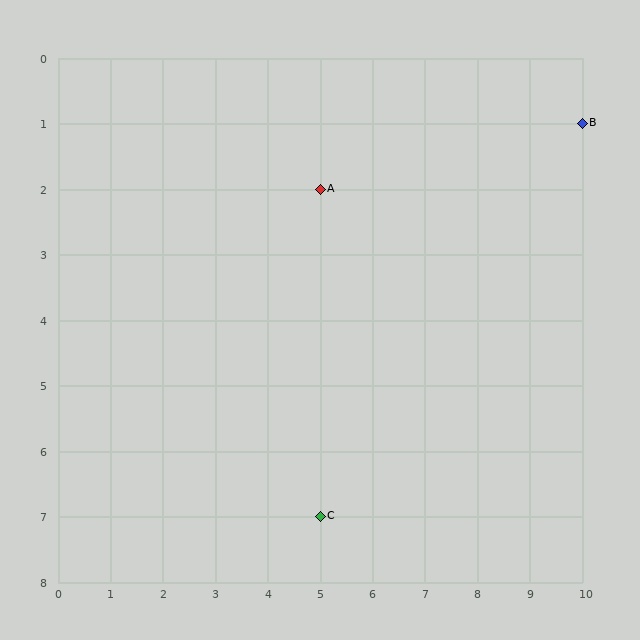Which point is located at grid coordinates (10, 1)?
Point B is at (10, 1).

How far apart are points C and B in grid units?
Points C and B are 5 columns and 6 rows apart (about 7.8 grid units diagonally).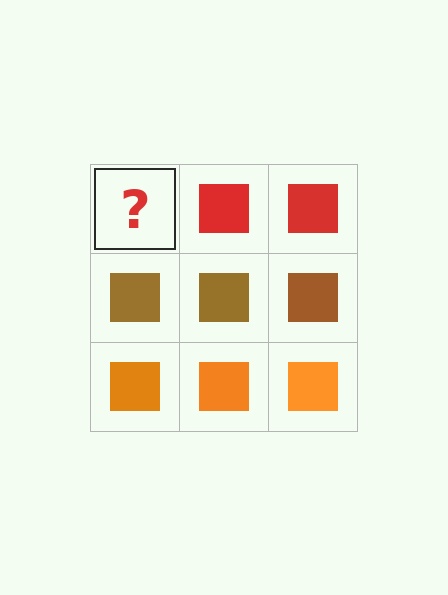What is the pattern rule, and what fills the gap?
The rule is that each row has a consistent color. The gap should be filled with a red square.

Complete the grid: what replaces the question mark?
The question mark should be replaced with a red square.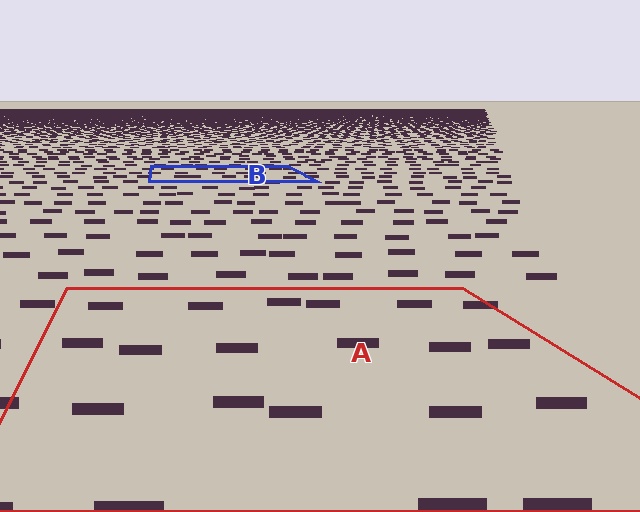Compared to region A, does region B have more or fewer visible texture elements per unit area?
Region B has more texture elements per unit area — they are packed more densely because it is farther away.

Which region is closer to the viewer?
Region A is closer. The texture elements there are larger and more spread out.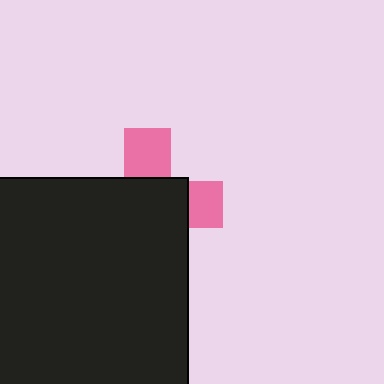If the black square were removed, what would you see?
You would see the complete pink cross.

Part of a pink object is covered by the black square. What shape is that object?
It is a cross.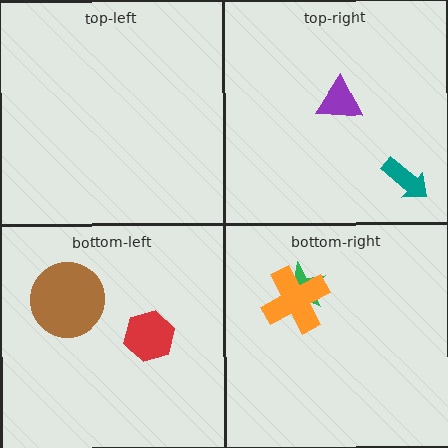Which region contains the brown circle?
The bottom-left region.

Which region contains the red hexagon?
The bottom-left region.